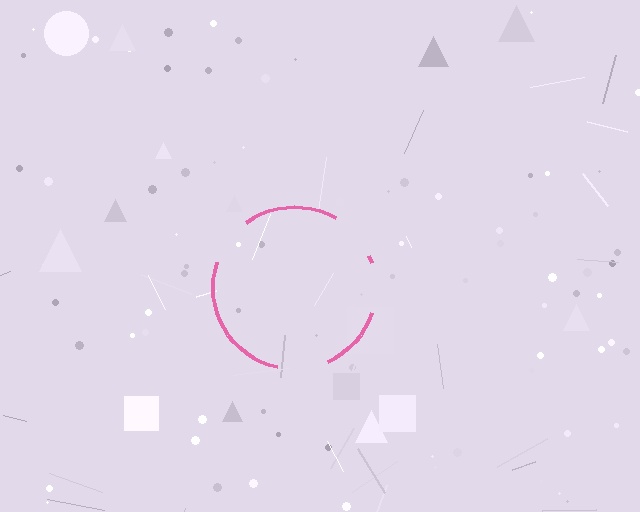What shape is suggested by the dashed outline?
The dashed outline suggests a circle.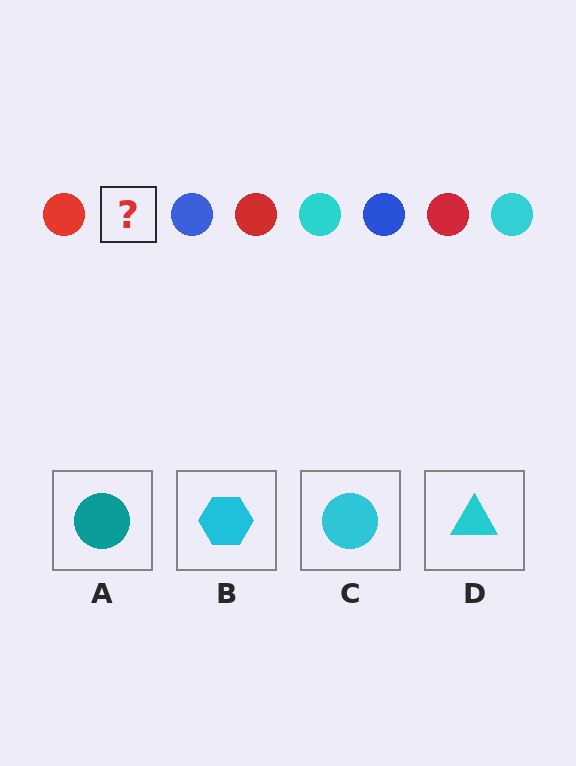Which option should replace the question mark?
Option C.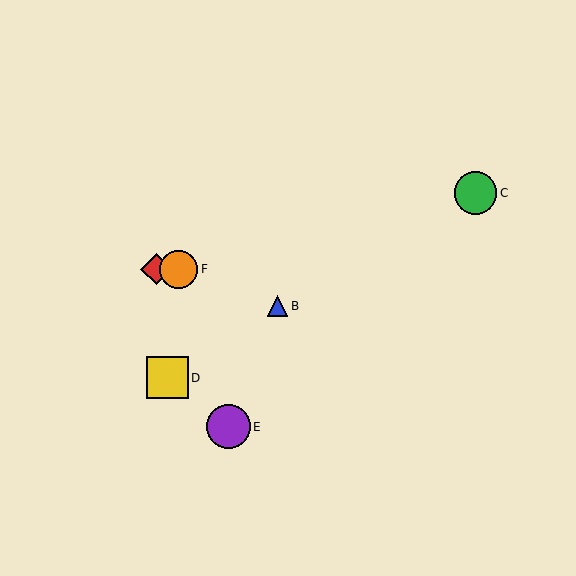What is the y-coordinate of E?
Object E is at y≈427.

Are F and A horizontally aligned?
Yes, both are at y≈269.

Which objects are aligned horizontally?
Objects A, F are aligned horizontally.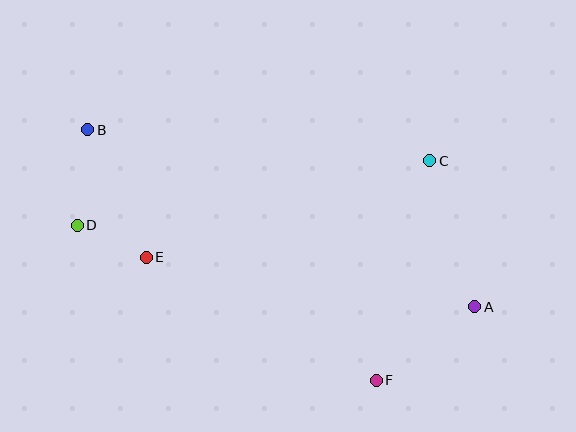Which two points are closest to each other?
Points D and E are closest to each other.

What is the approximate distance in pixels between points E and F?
The distance between E and F is approximately 261 pixels.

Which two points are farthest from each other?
Points A and B are farthest from each other.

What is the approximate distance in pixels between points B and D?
The distance between B and D is approximately 96 pixels.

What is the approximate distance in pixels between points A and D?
The distance between A and D is approximately 406 pixels.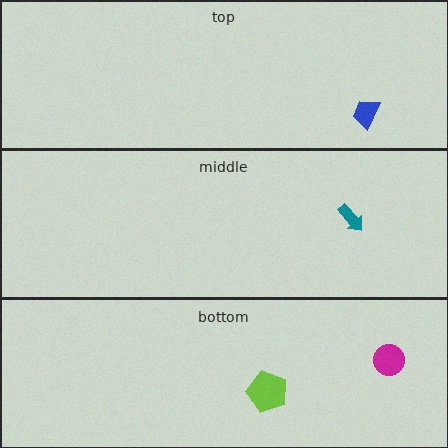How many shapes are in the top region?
1.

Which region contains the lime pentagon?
The bottom region.